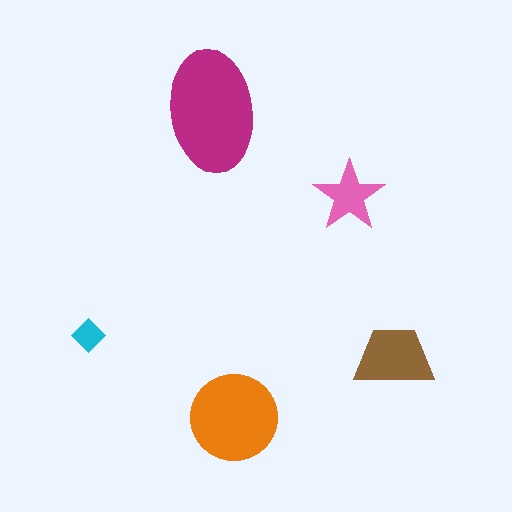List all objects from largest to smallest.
The magenta ellipse, the orange circle, the brown trapezoid, the pink star, the cyan diamond.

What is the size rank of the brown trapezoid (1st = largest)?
3rd.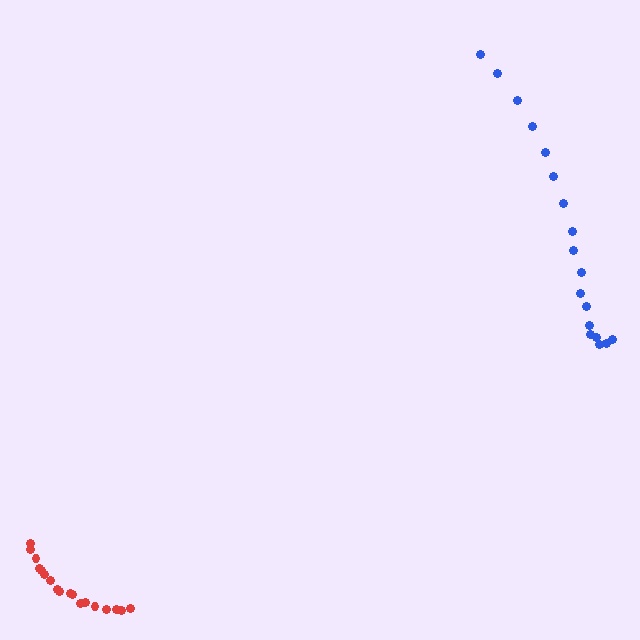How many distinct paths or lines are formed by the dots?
There are 2 distinct paths.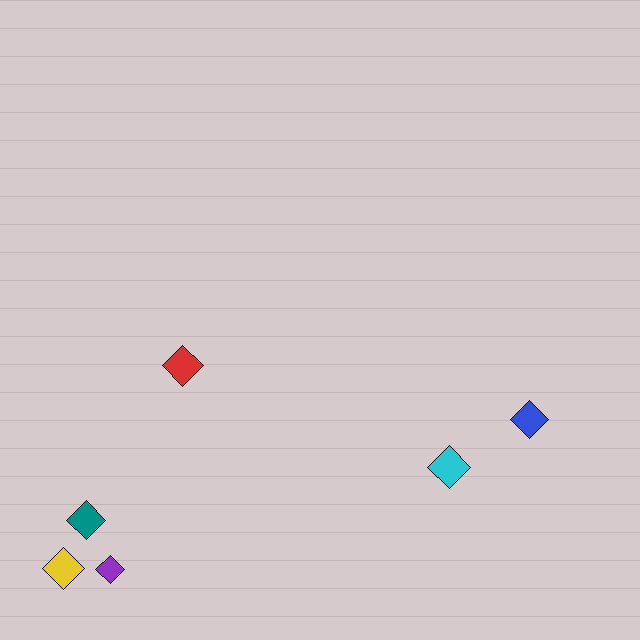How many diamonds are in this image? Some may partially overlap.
There are 6 diamonds.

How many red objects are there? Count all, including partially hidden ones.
There is 1 red object.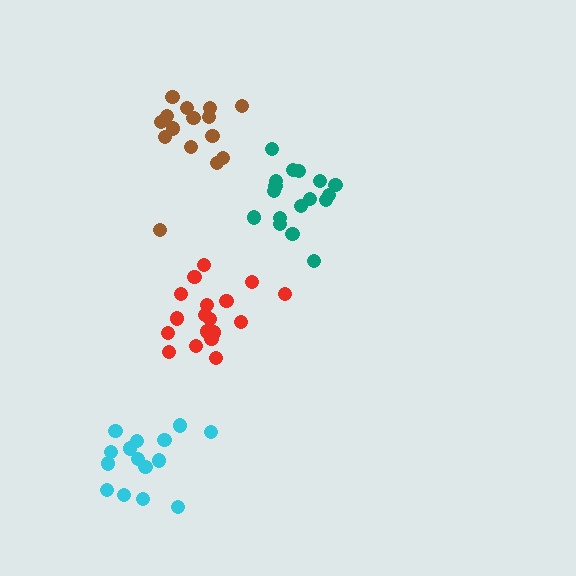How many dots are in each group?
Group 1: 18 dots, Group 2: 15 dots, Group 3: 17 dots, Group 4: 15 dots (65 total).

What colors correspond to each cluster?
The clusters are colored: red, brown, teal, cyan.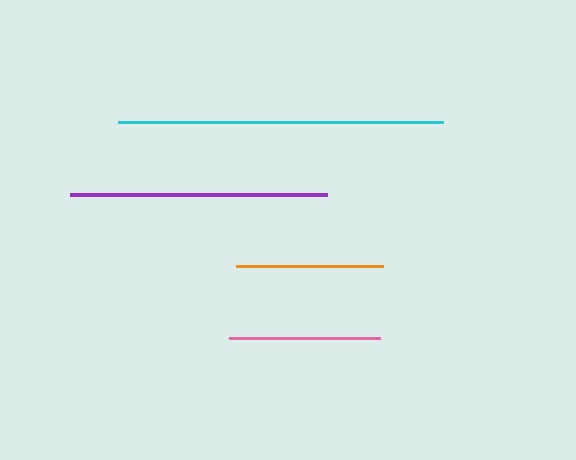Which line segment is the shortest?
The orange line is the shortest at approximately 147 pixels.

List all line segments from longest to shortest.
From longest to shortest: cyan, purple, pink, orange.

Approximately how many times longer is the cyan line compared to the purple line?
The cyan line is approximately 1.3 times the length of the purple line.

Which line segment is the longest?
The cyan line is the longest at approximately 325 pixels.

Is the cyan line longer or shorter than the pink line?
The cyan line is longer than the pink line.